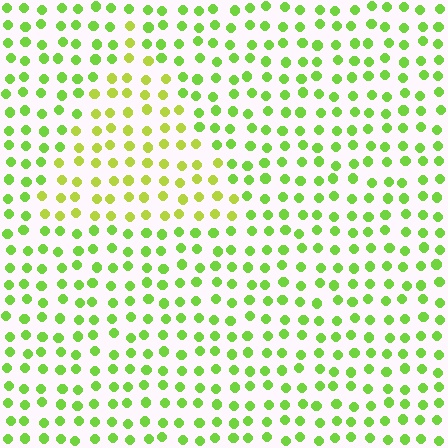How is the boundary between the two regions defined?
The boundary is defined purely by a slight shift in hue (about 26 degrees). Spacing, size, and orientation are identical on both sides.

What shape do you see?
I see a triangle.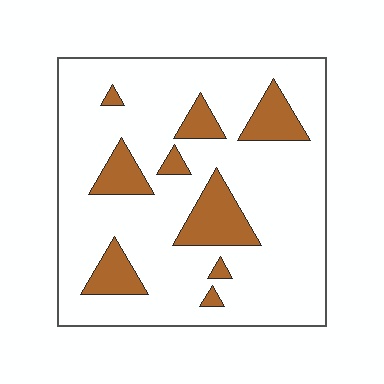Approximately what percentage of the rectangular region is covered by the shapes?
Approximately 15%.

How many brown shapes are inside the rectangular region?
9.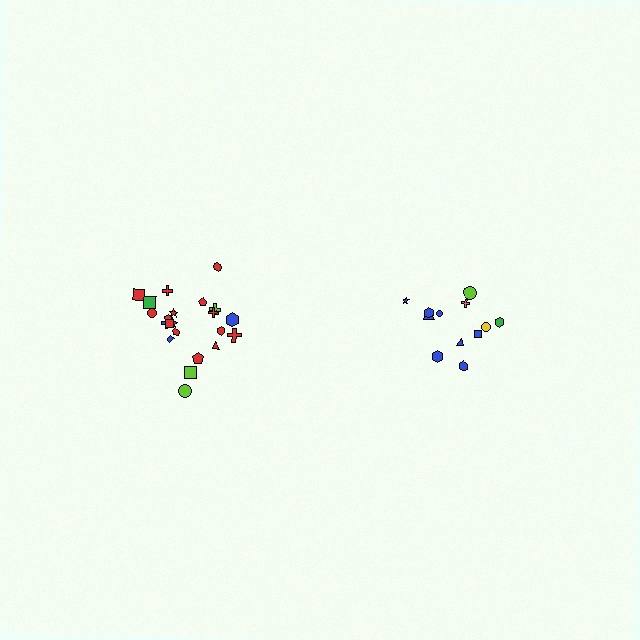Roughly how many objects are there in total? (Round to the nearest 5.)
Roughly 35 objects in total.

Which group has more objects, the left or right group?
The left group.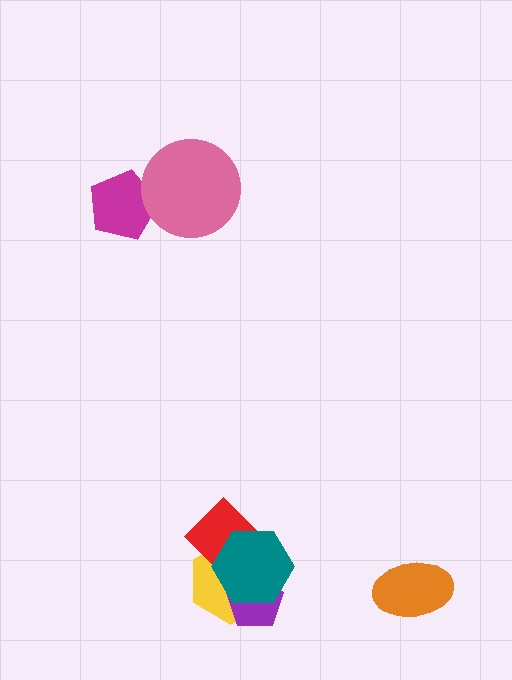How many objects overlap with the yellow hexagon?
3 objects overlap with the yellow hexagon.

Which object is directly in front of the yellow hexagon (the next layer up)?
The purple pentagon is directly in front of the yellow hexagon.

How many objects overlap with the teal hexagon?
3 objects overlap with the teal hexagon.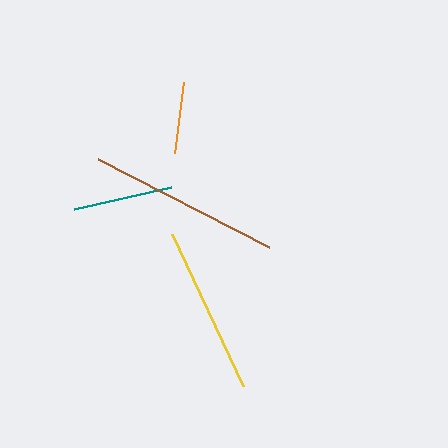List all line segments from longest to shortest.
From longest to shortest: brown, yellow, teal, orange.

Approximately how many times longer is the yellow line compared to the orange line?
The yellow line is approximately 2.4 times the length of the orange line.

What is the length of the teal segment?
The teal segment is approximately 99 pixels long.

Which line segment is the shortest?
The orange line is the shortest at approximately 71 pixels.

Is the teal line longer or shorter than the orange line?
The teal line is longer than the orange line.